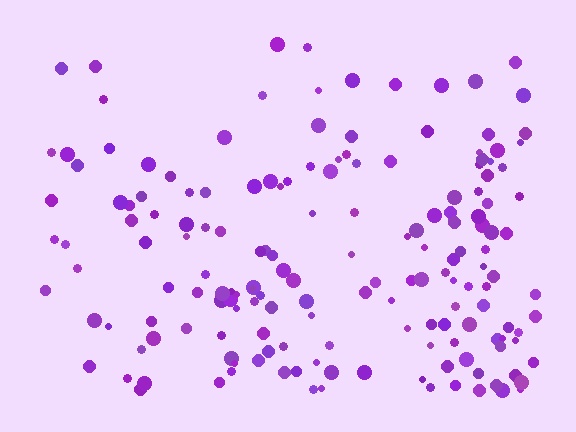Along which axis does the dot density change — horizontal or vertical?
Vertical.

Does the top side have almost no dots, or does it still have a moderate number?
Still a moderate number, just noticeably fewer than the bottom.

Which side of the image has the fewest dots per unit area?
The top.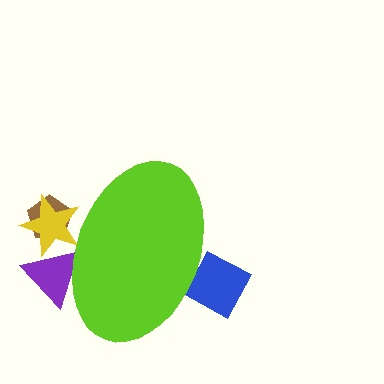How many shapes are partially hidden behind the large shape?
4 shapes are partially hidden.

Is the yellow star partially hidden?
Yes, the yellow star is partially hidden behind the lime ellipse.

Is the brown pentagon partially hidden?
Yes, the brown pentagon is partially hidden behind the lime ellipse.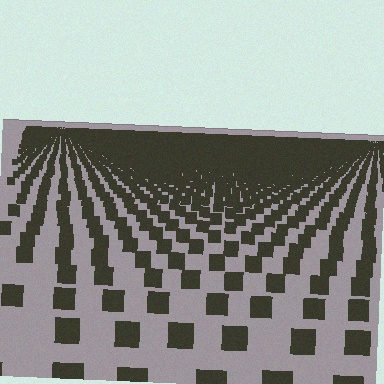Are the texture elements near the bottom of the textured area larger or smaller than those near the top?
Larger. Near the bottom, elements are closer to the viewer and appear at a bigger on-screen size.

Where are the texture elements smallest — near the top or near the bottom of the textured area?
Near the top.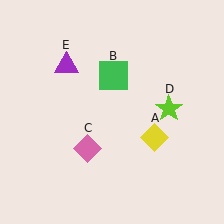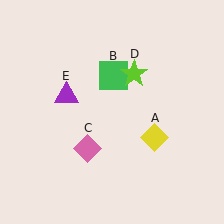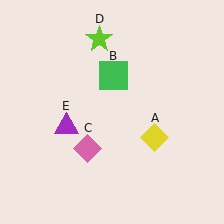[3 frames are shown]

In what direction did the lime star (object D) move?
The lime star (object D) moved up and to the left.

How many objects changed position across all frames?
2 objects changed position: lime star (object D), purple triangle (object E).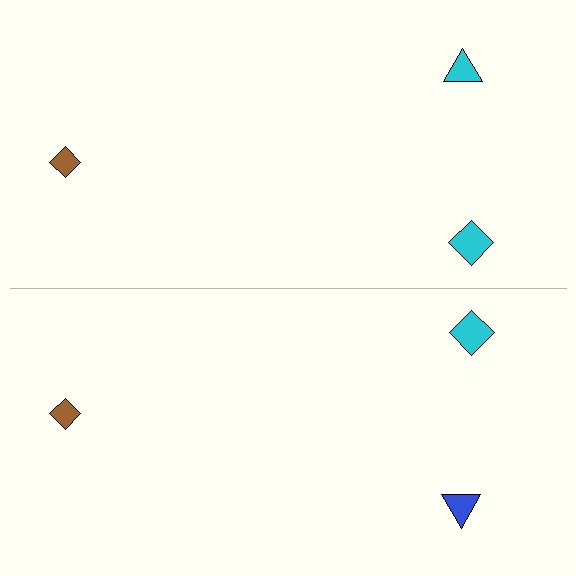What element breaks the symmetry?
The blue triangle on the bottom side breaks the symmetry — its mirror counterpart is cyan.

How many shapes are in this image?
There are 6 shapes in this image.